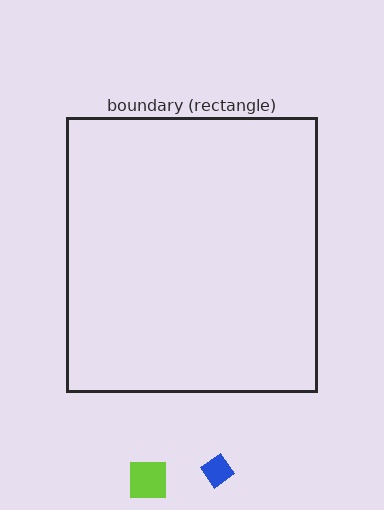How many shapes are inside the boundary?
0 inside, 2 outside.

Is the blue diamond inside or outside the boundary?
Outside.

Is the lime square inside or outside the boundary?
Outside.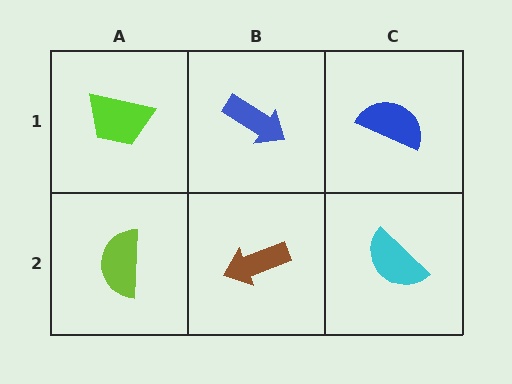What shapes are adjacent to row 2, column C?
A blue semicircle (row 1, column C), a brown arrow (row 2, column B).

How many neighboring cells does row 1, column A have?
2.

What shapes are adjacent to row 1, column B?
A brown arrow (row 2, column B), a lime trapezoid (row 1, column A), a blue semicircle (row 1, column C).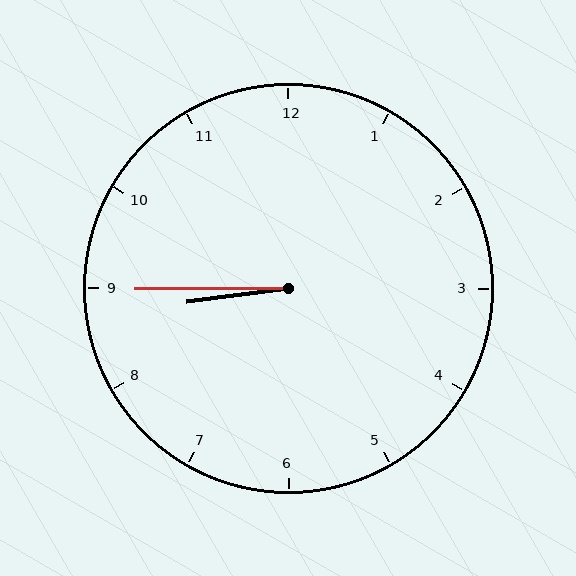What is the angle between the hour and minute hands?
Approximately 8 degrees.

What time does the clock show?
8:45.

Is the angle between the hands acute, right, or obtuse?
It is acute.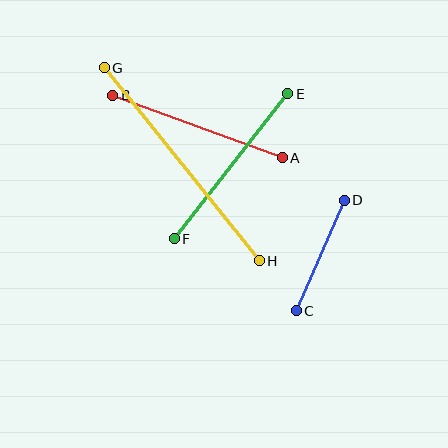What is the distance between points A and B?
The distance is approximately 181 pixels.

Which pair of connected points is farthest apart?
Points G and H are farthest apart.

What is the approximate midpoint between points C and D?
The midpoint is at approximately (320, 256) pixels.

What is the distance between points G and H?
The distance is approximately 247 pixels.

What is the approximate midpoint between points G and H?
The midpoint is at approximately (182, 164) pixels.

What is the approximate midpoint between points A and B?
The midpoint is at approximately (198, 127) pixels.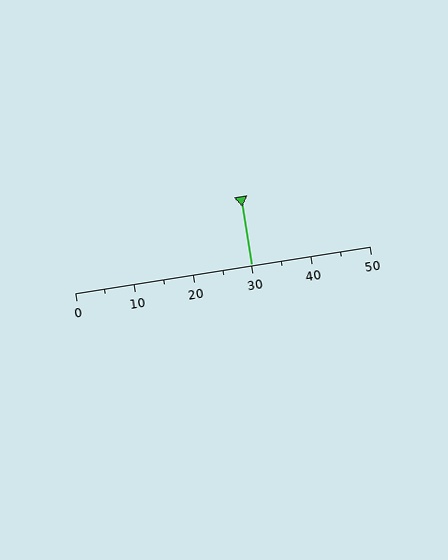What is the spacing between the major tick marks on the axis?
The major ticks are spaced 10 apart.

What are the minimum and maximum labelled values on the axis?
The axis runs from 0 to 50.